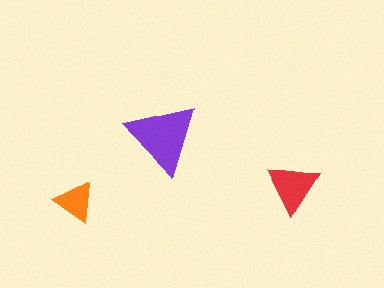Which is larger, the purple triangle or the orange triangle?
The purple one.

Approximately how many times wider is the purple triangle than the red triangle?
About 1.5 times wider.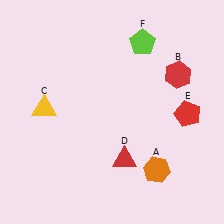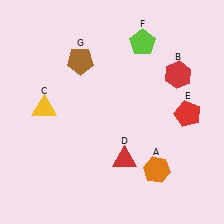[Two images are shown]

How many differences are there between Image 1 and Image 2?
There is 1 difference between the two images.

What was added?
A brown pentagon (G) was added in Image 2.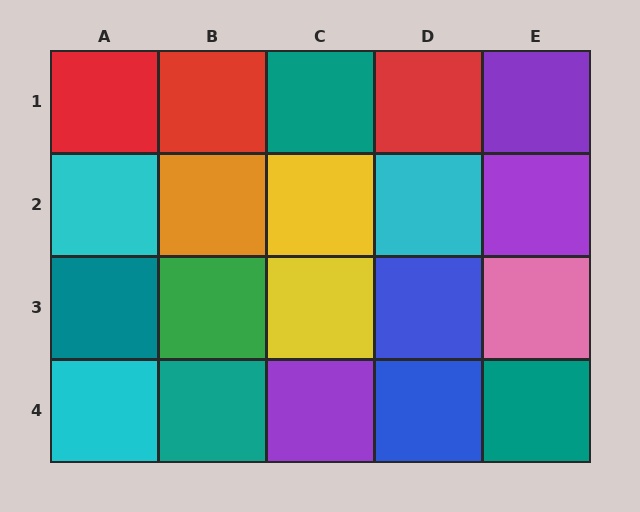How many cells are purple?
3 cells are purple.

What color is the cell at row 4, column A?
Cyan.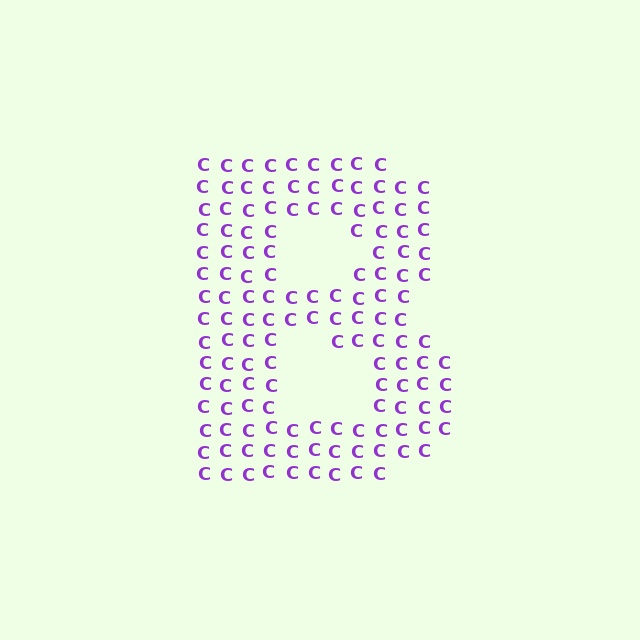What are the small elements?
The small elements are letter C's.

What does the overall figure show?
The overall figure shows the letter B.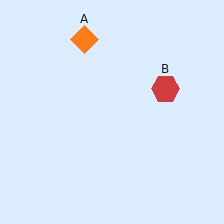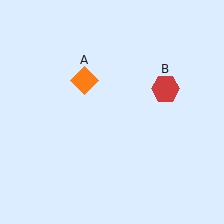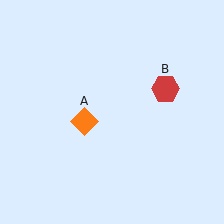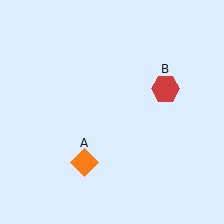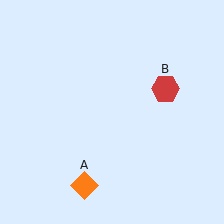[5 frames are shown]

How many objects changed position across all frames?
1 object changed position: orange diamond (object A).